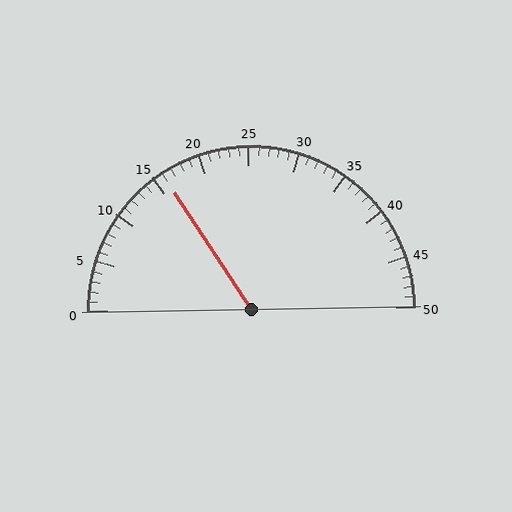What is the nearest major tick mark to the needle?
The nearest major tick mark is 15.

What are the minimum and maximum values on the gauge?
The gauge ranges from 0 to 50.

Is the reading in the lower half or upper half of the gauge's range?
The reading is in the lower half of the range (0 to 50).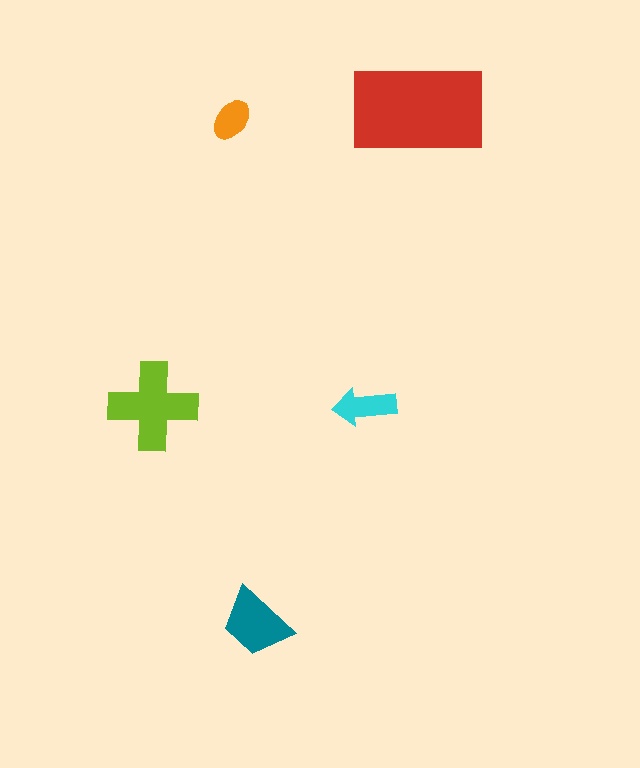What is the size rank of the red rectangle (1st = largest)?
1st.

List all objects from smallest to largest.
The orange ellipse, the cyan arrow, the teal trapezoid, the lime cross, the red rectangle.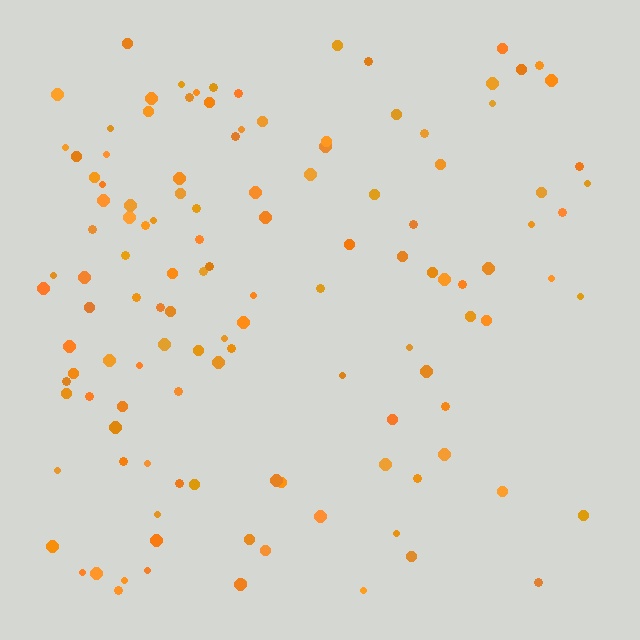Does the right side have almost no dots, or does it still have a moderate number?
Still a moderate number, just noticeably fewer than the left.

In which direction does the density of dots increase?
From right to left, with the left side densest.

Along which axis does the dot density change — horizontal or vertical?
Horizontal.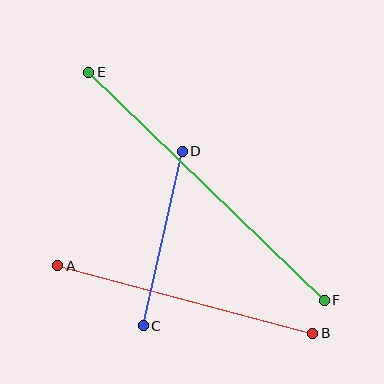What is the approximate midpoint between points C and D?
The midpoint is at approximately (163, 239) pixels.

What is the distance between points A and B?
The distance is approximately 264 pixels.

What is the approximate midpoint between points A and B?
The midpoint is at approximately (185, 300) pixels.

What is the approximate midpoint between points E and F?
The midpoint is at approximately (206, 186) pixels.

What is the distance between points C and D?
The distance is approximately 179 pixels.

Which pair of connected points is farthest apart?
Points E and F are farthest apart.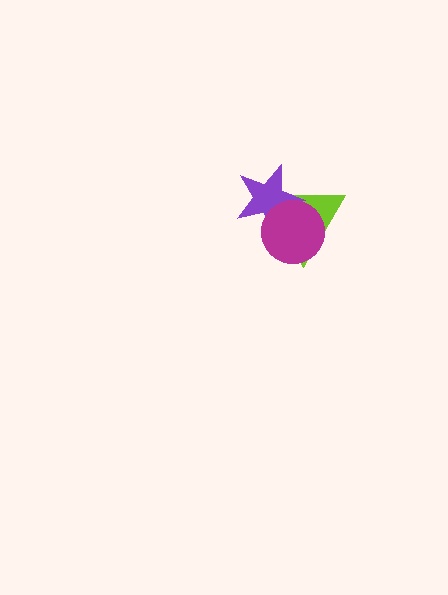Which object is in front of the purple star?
The magenta circle is in front of the purple star.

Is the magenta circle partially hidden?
No, no other shape covers it.